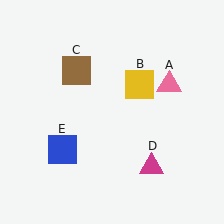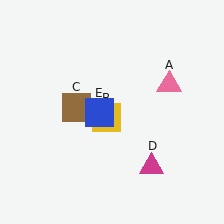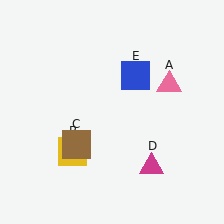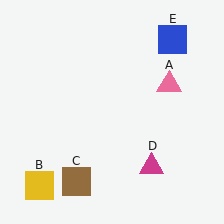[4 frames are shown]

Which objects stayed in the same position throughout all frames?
Pink triangle (object A) and magenta triangle (object D) remained stationary.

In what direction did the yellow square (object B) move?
The yellow square (object B) moved down and to the left.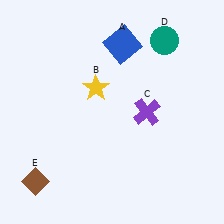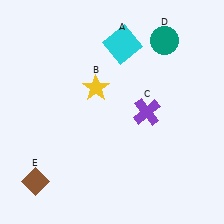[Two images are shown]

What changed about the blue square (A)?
In Image 1, A is blue. In Image 2, it changed to cyan.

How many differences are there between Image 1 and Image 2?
There is 1 difference between the two images.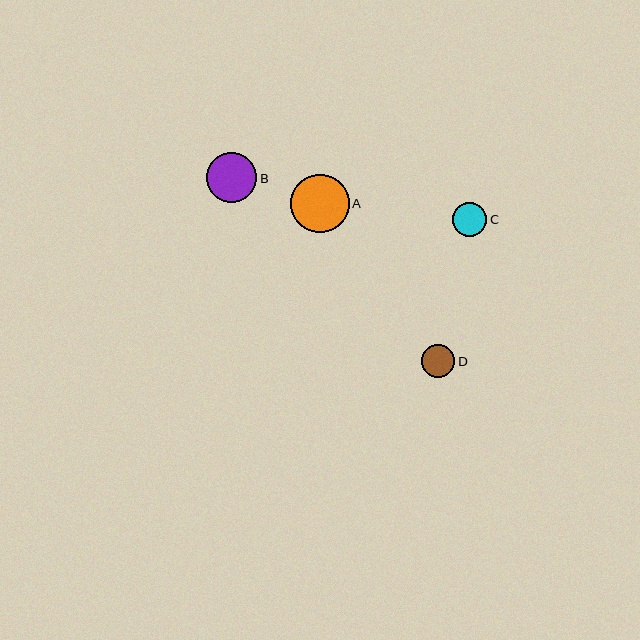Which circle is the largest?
Circle A is the largest with a size of approximately 58 pixels.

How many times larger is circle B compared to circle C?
Circle B is approximately 1.5 times the size of circle C.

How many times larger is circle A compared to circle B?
Circle A is approximately 1.2 times the size of circle B.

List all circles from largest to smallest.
From largest to smallest: A, B, C, D.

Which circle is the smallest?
Circle D is the smallest with a size of approximately 33 pixels.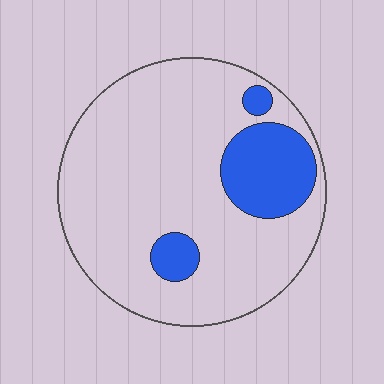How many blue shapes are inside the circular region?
3.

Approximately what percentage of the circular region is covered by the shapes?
Approximately 20%.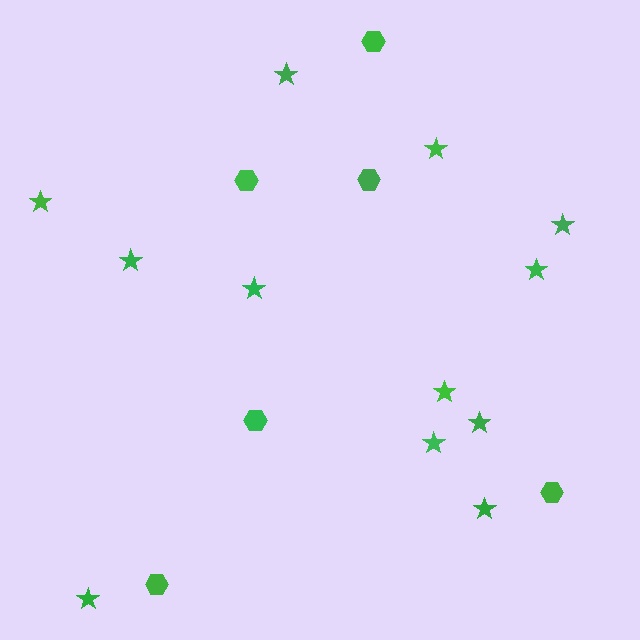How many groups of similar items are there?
There are 2 groups: one group of stars (12) and one group of hexagons (6).